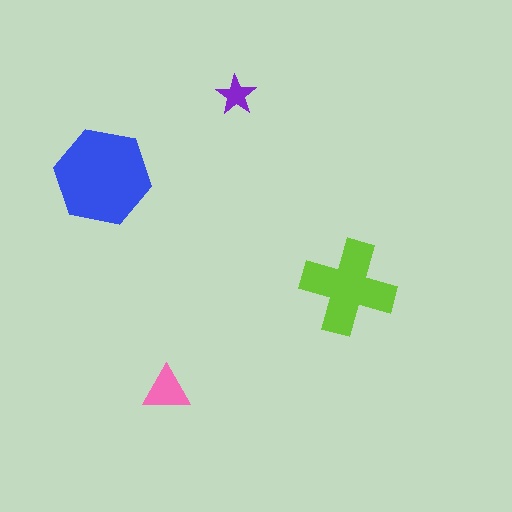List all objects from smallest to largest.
The purple star, the pink triangle, the lime cross, the blue hexagon.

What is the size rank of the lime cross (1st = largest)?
2nd.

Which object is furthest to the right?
The lime cross is rightmost.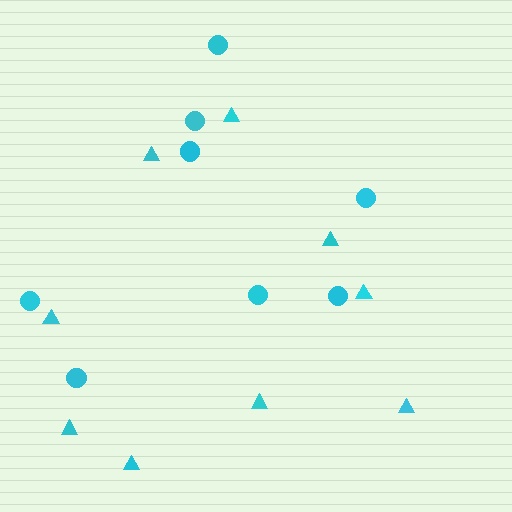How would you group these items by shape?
There are 2 groups: one group of circles (8) and one group of triangles (9).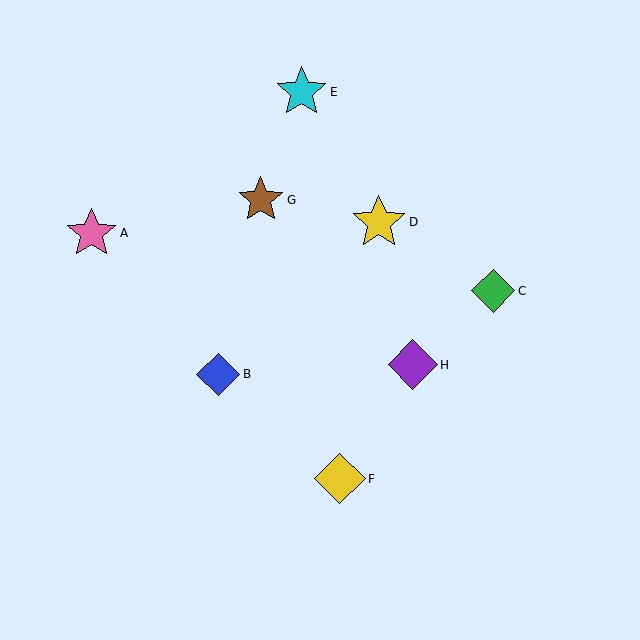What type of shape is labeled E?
Shape E is a cyan star.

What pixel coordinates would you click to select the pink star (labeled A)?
Click at (91, 233) to select the pink star A.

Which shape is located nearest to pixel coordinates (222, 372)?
The blue diamond (labeled B) at (218, 374) is nearest to that location.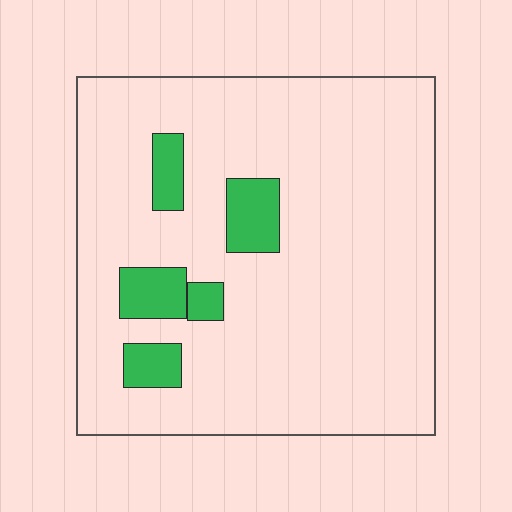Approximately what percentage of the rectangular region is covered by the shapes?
Approximately 10%.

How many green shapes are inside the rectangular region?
5.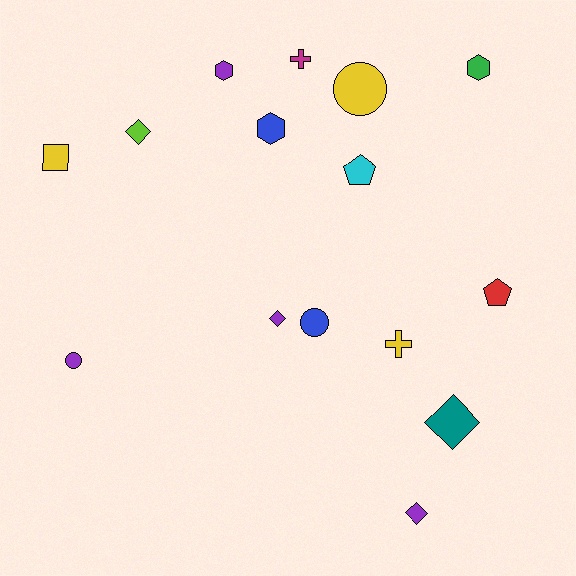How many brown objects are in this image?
There are no brown objects.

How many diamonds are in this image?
There are 4 diamonds.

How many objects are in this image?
There are 15 objects.